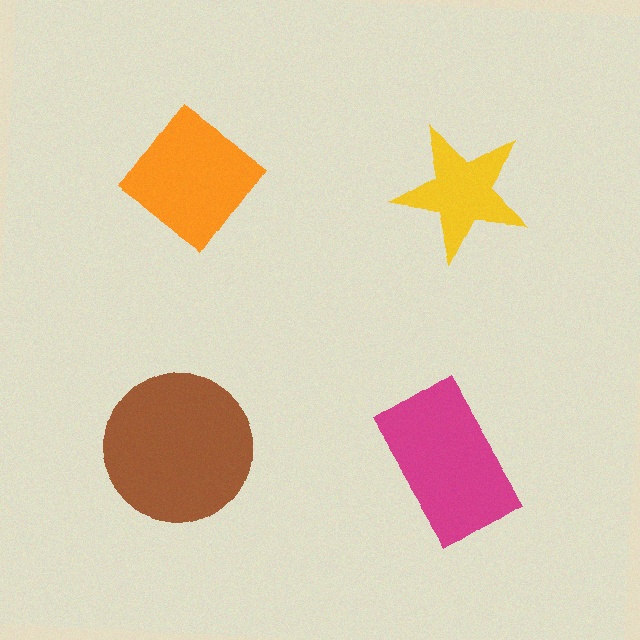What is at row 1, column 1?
An orange diamond.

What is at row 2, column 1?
A brown circle.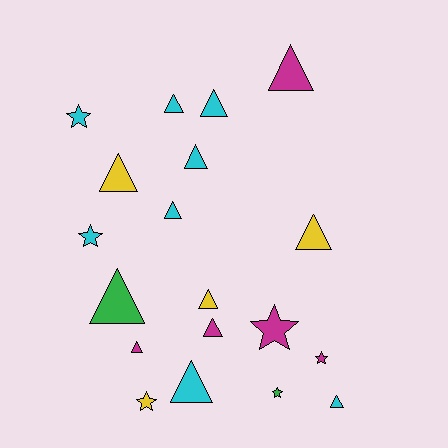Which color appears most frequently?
Cyan, with 8 objects.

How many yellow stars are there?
There is 1 yellow star.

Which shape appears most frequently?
Triangle, with 13 objects.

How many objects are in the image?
There are 19 objects.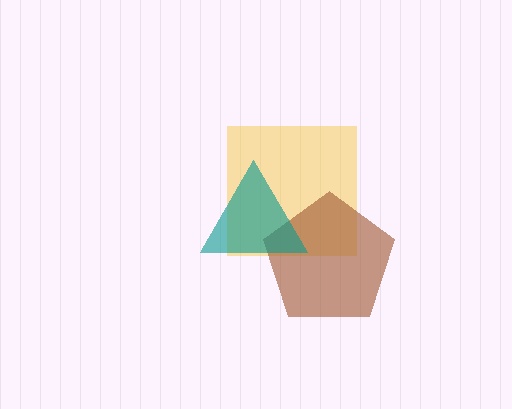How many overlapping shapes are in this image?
There are 3 overlapping shapes in the image.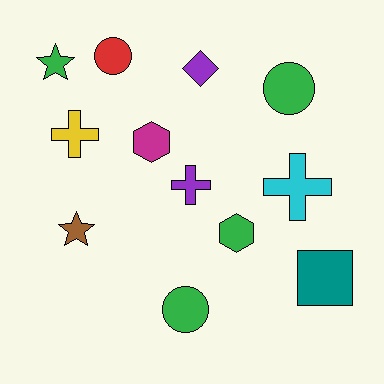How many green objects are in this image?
There are 4 green objects.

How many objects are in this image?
There are 12 objects.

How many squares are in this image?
There is 1 square.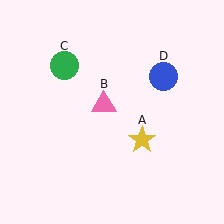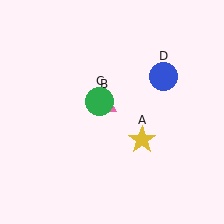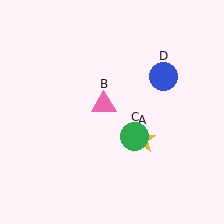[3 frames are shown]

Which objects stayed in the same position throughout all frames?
Yellow star (object A) and pink triangle (object B) and blue circle (object D) remained stationary.